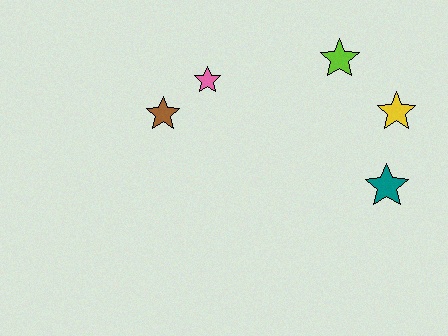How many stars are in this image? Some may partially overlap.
There are 5 stars.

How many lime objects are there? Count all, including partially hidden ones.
There is 1 lime object.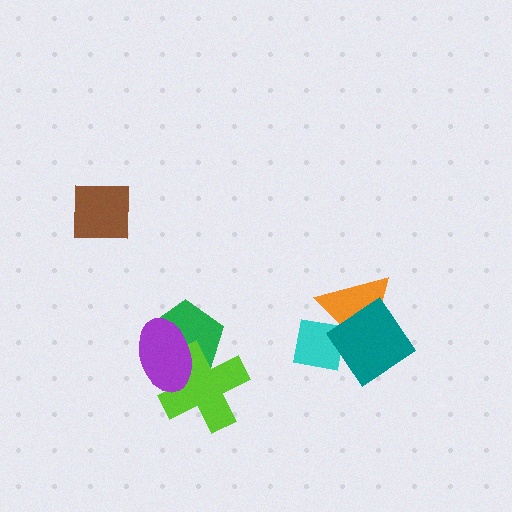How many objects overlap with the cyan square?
2 objects overlap with the cyan square.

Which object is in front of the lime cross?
The purple ellipse is in front of the lime cross.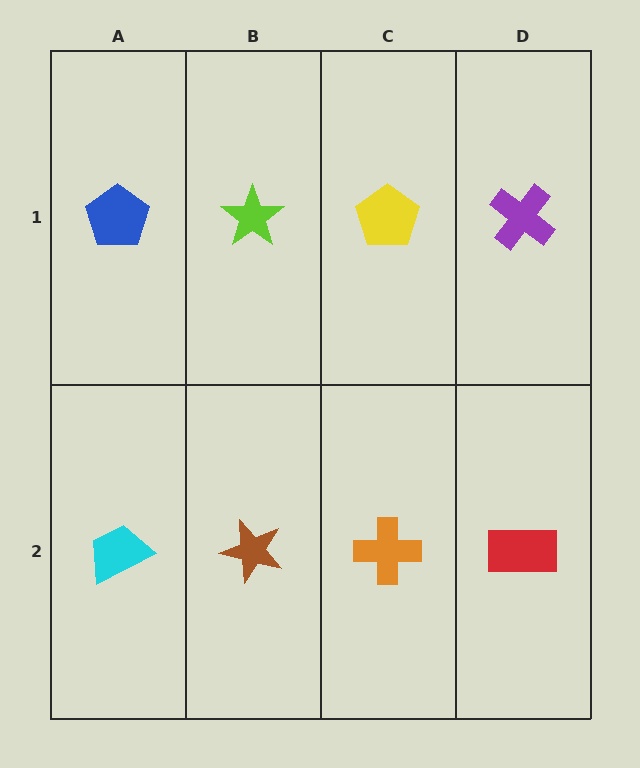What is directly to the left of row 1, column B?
A blue pentagon.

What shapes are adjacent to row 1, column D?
A red rectangle (row 2, column D), a yellow pentagon (row 1, column C).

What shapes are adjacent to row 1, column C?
An orange cross (row 2, column C), a lime star (row 1, column B), a purple cross (row 1, column D).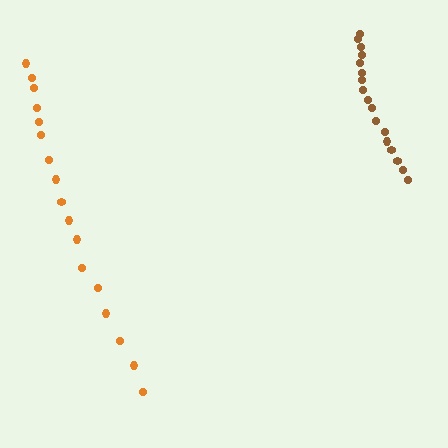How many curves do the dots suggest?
There are 2 distinct paths.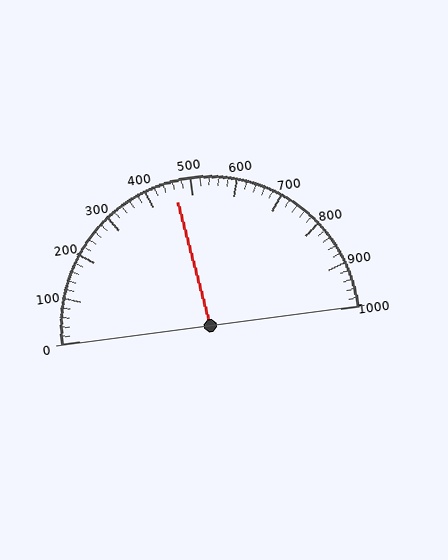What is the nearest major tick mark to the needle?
The nearest major tick mark is 500.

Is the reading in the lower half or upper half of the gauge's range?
The reading is in the lower half of the range (0 to 1000).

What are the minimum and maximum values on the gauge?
The gauge ranges from 0 to 1000.